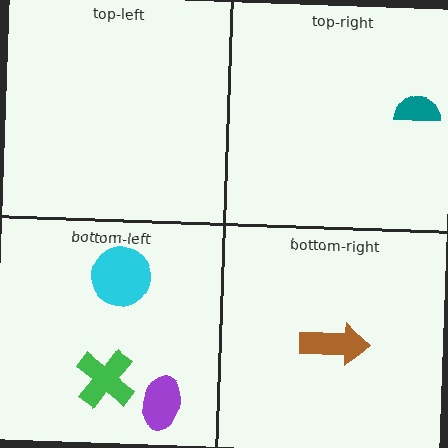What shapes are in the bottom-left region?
The cyan circle, the purple ellipse, the green cross.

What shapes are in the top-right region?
The teal semicircle.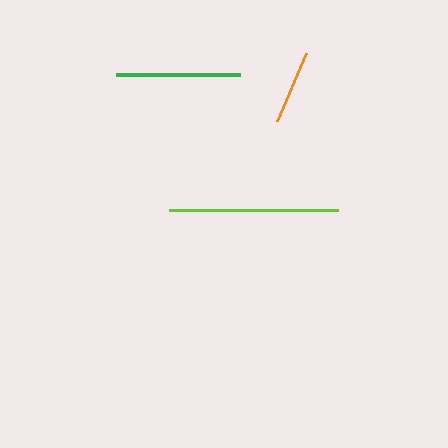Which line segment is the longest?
The lime line is the longest at approximately 169 pixels.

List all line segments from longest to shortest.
From longest to shortest: lime, green, orange.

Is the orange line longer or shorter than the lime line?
The lime line is longer than the orange line.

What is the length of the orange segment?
The orange segment is approximately 74 pixels long.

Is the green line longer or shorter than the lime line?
The lime line is longer than the green line.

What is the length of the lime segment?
The lime segment is approximately 169 pixels long.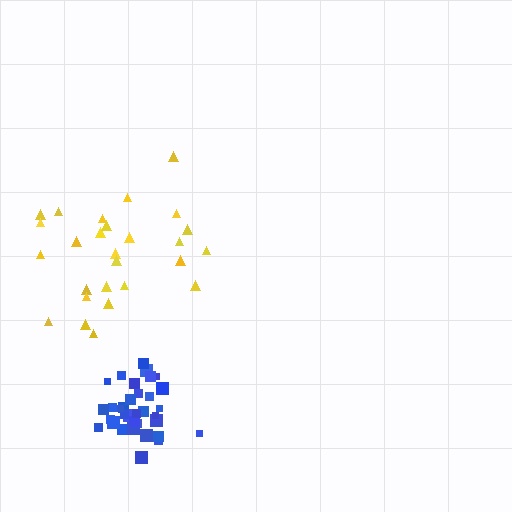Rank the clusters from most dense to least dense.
blue, yellow.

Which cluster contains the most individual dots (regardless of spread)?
Blue (35).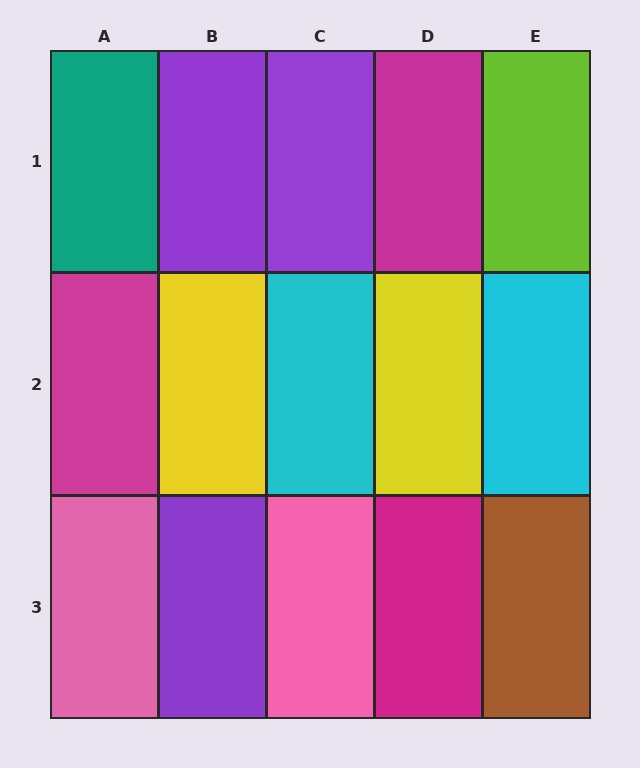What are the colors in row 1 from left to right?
Teal, purple, purple, magenta, lime.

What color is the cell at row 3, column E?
Brown.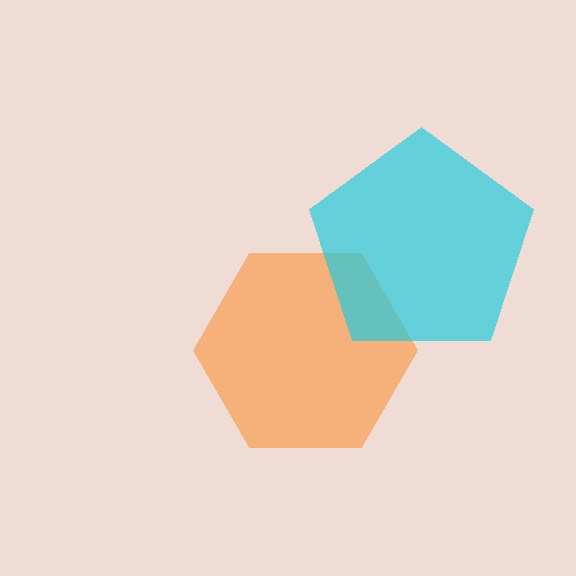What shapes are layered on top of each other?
The layered shapes are: an orange hexagon, a cyan pentagon.